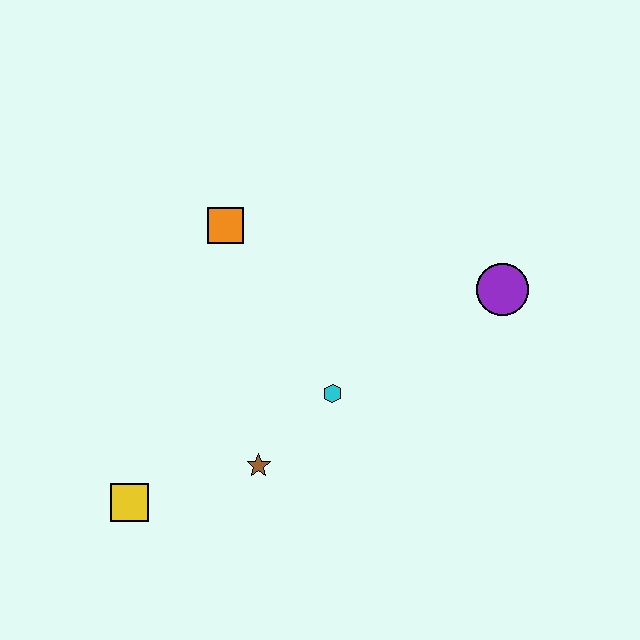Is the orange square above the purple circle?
Yes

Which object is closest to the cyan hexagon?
The brown star is closest to the cyan hexagon.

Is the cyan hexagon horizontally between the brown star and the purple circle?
Yes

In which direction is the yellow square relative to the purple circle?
The yellow square is to the left of the purple circle.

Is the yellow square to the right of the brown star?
No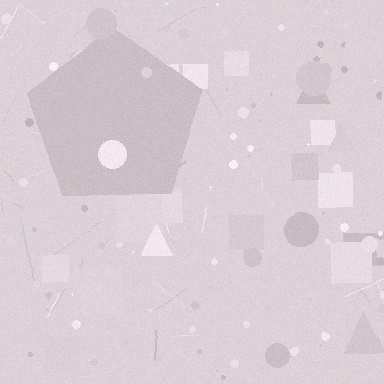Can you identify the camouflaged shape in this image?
The camouflaged shape is a pentagon.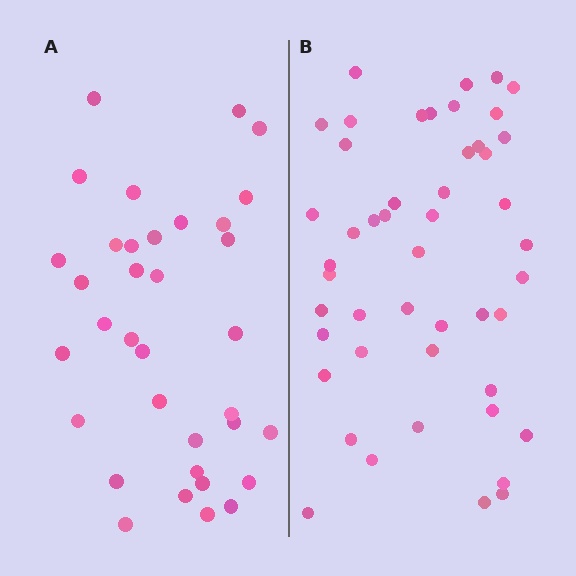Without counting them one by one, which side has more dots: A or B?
Region B (the right region) has more dots.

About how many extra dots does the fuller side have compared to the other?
Region B has approximately 15 more dots than region A.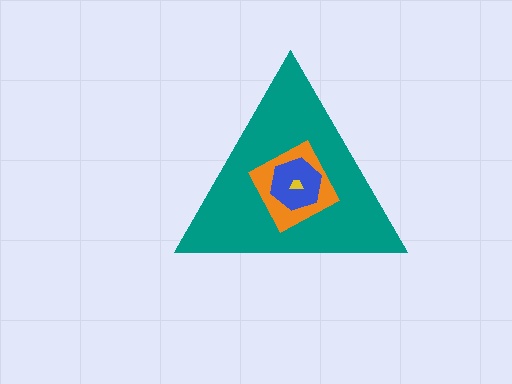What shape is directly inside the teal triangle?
The orange diamond.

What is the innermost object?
The yellow trapezoid.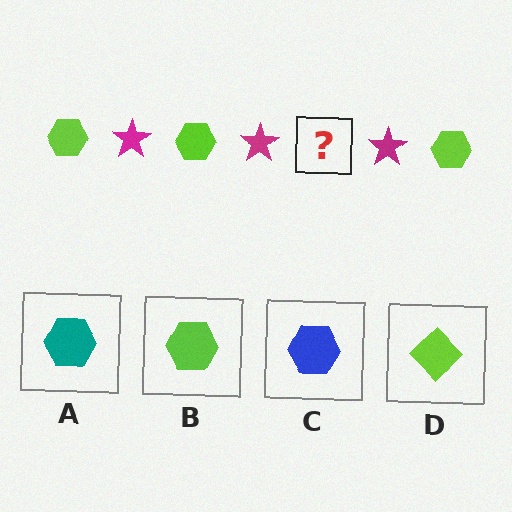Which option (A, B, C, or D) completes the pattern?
B.